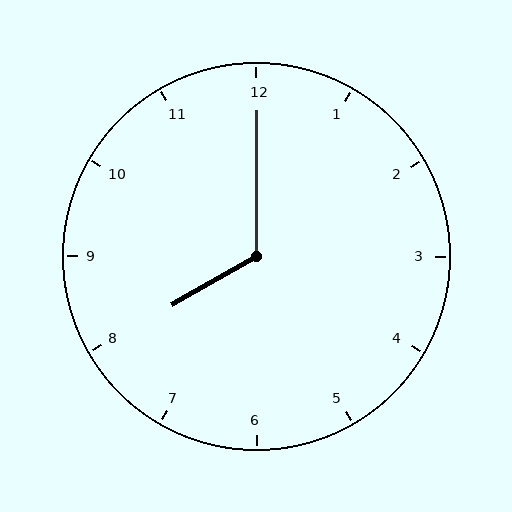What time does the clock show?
8:00.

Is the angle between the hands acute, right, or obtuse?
It is obtuse.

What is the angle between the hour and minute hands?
Approximately 120 degrees.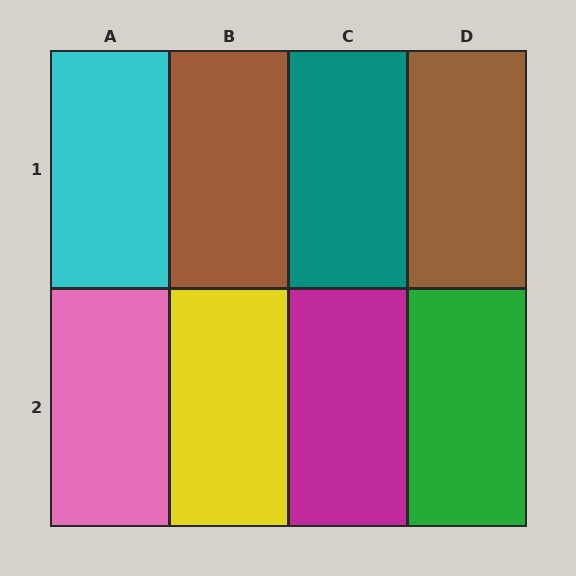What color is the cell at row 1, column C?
Teal.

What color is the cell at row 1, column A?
Cyan.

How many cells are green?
1 cell is green.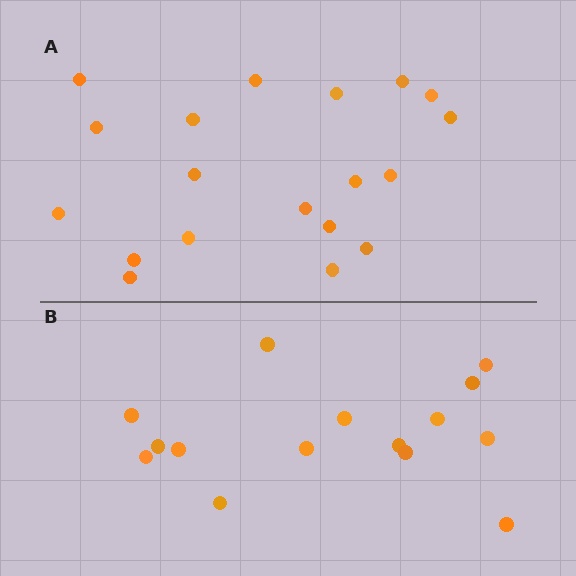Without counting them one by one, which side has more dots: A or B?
Region A (the top region) has more dots.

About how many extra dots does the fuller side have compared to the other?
Region A has about 4 more dots than region B.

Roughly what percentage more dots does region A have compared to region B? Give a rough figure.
About 25% more.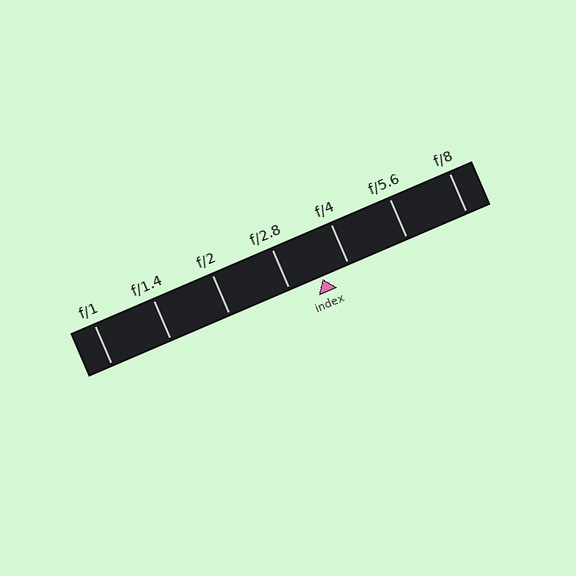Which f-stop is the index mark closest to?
The index mark is closest to f/4.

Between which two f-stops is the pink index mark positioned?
The index mark is between f/2.8 and f/4.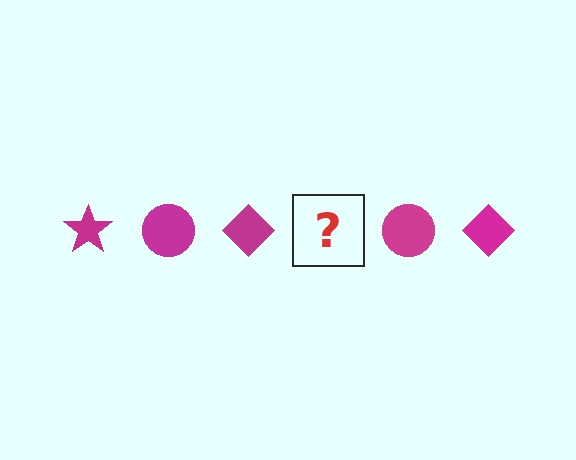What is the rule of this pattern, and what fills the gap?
The rule is that the pattern cycles through star, circle, diamond shapes in magenta. The gap should be filled with a magenta star.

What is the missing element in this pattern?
The missing element is a magenta star.